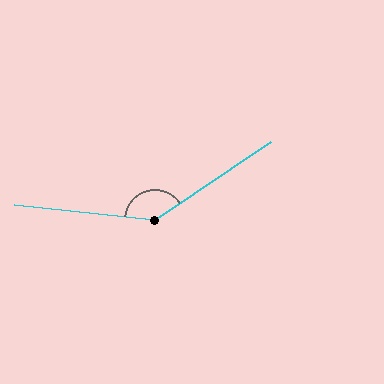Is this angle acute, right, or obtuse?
It is obtuse.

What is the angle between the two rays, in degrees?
Approximately 140 degrees.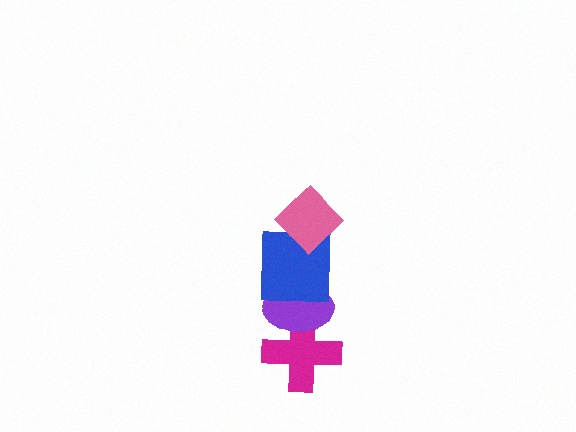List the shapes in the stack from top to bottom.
From top to bottom: the pink diamond, the blue square, the purple ellipse, the magenta cross.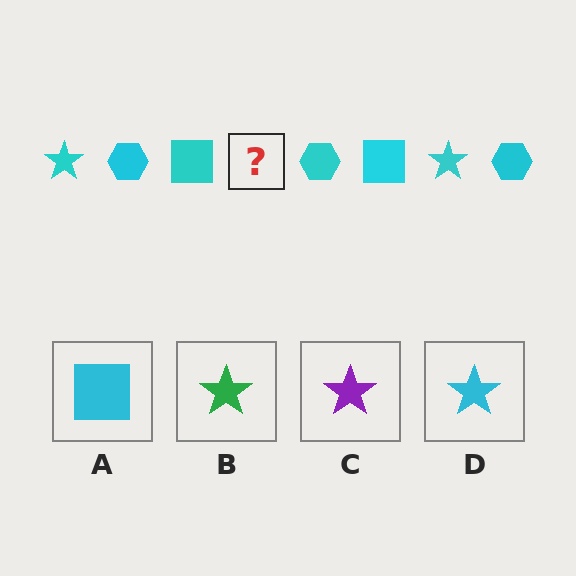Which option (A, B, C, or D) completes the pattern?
D.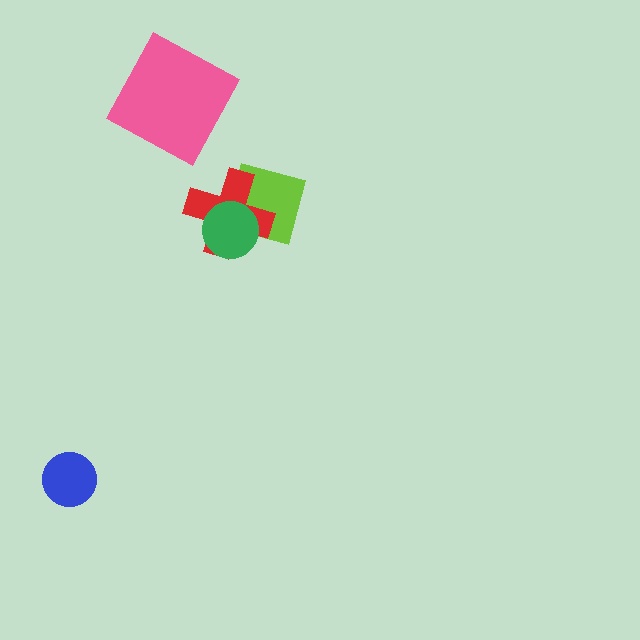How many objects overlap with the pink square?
0 objects overlap with the pink square.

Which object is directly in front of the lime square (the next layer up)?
The red cross is directly in front of the lime square.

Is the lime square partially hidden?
Yes, it is partially covered by another shape.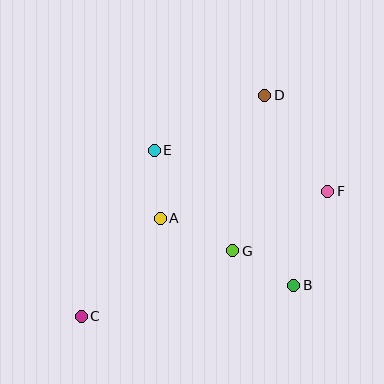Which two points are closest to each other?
Points A and E are closest to each other.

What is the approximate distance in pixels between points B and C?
The distance between B and C is approximately 215 pixels.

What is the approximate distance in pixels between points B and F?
The distance between B and F is approximately 100 pixels.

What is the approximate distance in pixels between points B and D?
The distance between B and D is approximately 192 pixels.